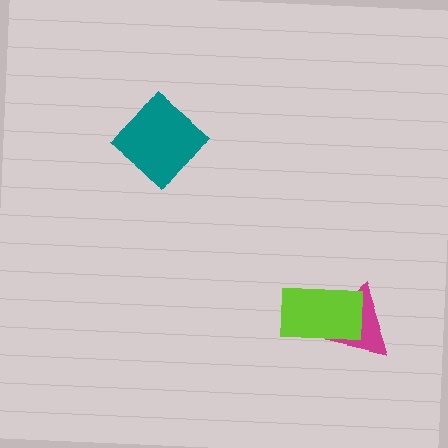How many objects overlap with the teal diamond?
0 objects overlap with the teal diamond.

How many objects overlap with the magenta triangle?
1 object overlaps with the magenta triangle.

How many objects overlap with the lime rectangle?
1 object overlaps with the lime rectangle.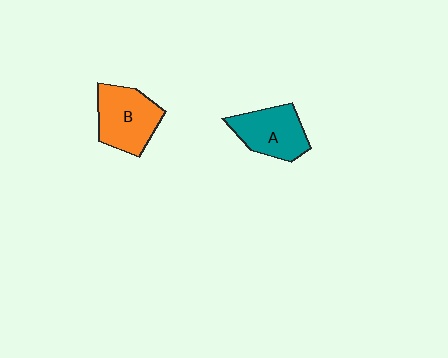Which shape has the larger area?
Shape B (orange).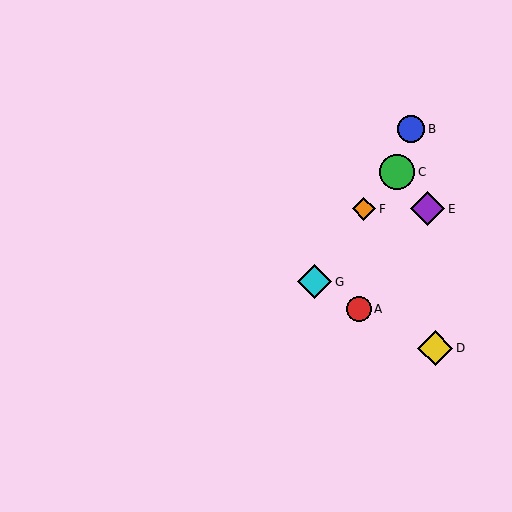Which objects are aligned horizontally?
Objects E, F are aligned horizontally.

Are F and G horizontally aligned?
No, F is at y≈209 and G is at y≈282.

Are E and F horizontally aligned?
Yes, both are at y≈209.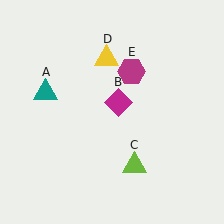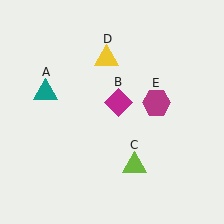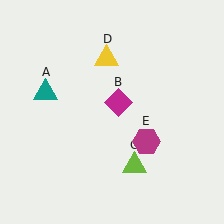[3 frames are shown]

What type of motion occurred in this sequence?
The magenta hexagon (object E) rotated clockwise around the center of the scene.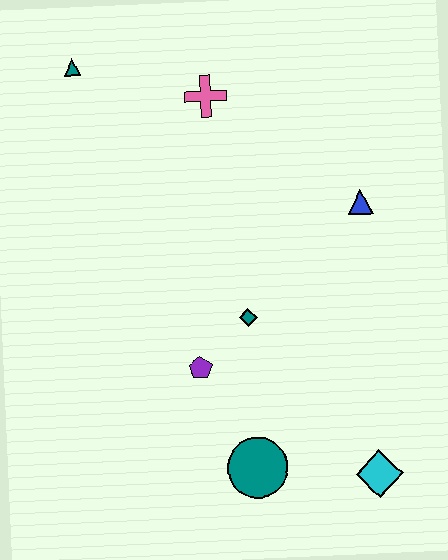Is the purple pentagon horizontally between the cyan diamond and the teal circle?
No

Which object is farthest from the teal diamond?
The teal triangle is farthest from the teal diamond.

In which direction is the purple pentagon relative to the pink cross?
The purple pentagon is below the pink cross.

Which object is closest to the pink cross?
The teal triangle is closest to the pink cross.